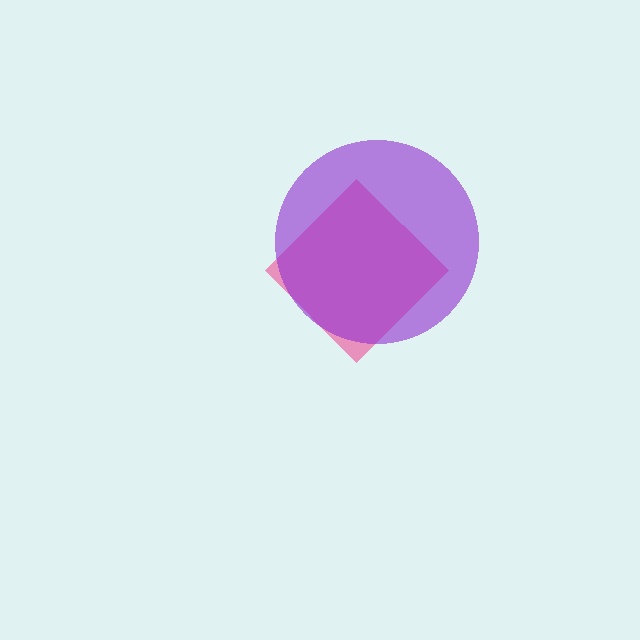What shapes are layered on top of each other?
The layered shapes are: a pink diamond, a purple circle.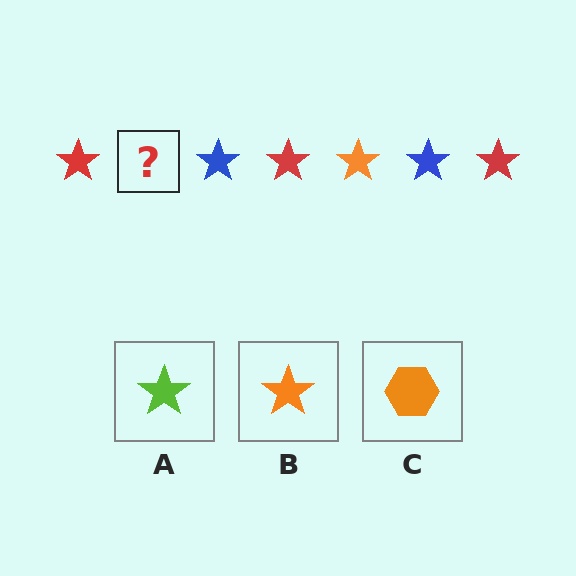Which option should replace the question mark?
Option B.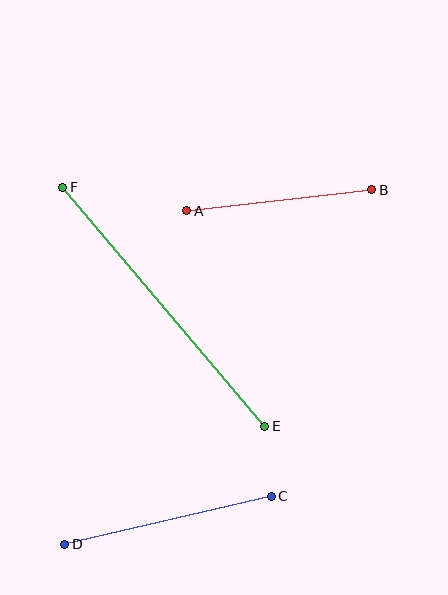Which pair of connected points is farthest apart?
Points E and F are farthest apart.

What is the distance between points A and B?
The distance is approximately 186 pixels.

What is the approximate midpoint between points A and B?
The midpoint is at approximately (279, 200) pixels.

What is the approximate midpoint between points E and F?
The midpoint is at approximately (164, 307) pixels.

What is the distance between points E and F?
The distance is approximately 313 pixels.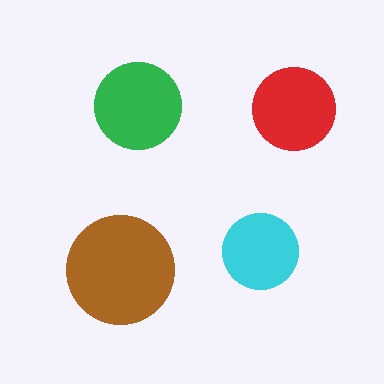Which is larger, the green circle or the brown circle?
The brown one.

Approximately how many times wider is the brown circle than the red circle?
About 1.5 times wider.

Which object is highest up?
The green circle is topmost.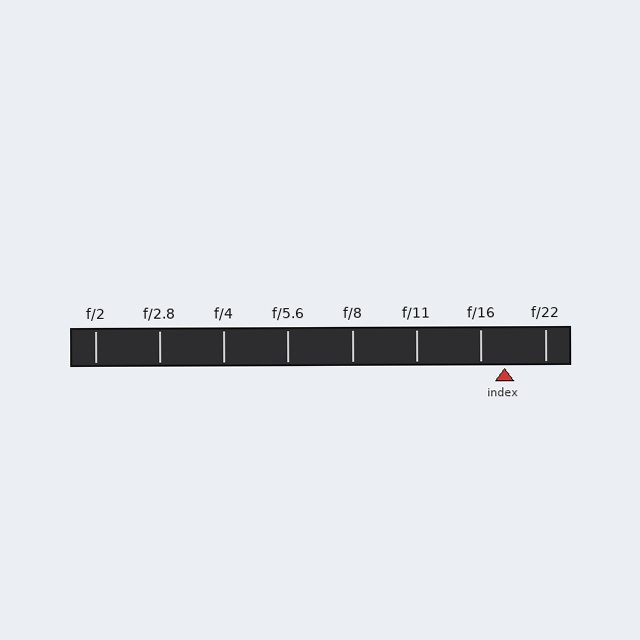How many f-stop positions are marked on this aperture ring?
There are 8 f-stop positions marked.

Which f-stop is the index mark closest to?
The index mark is closest to f/16.